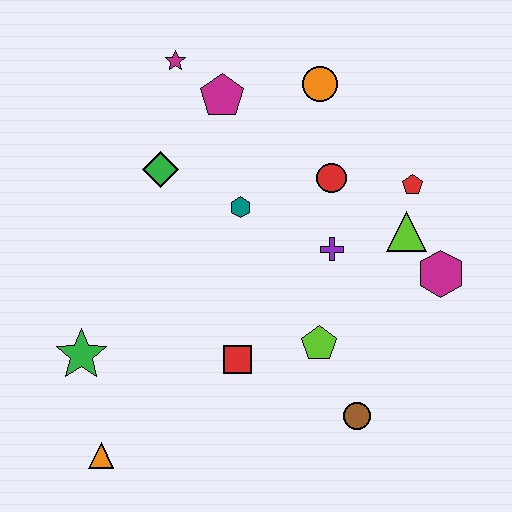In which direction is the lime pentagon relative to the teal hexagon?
The lime pentagon is below the teal hexagon.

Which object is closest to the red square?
The lime pentagon is closest to the red square.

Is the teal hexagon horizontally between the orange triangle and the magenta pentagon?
No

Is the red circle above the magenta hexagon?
Yes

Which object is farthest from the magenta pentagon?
The orange triangle is farthest from the magenta pentagon.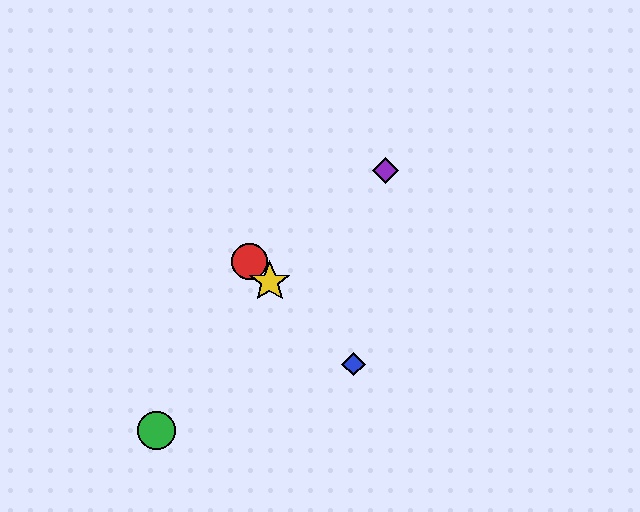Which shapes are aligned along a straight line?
The red circle, the blue diamond, the yellow star are aligned along a straight line.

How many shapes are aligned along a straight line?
3 shapes (the red circle, the blue diamond, the yellow star) are aligned along a straight line.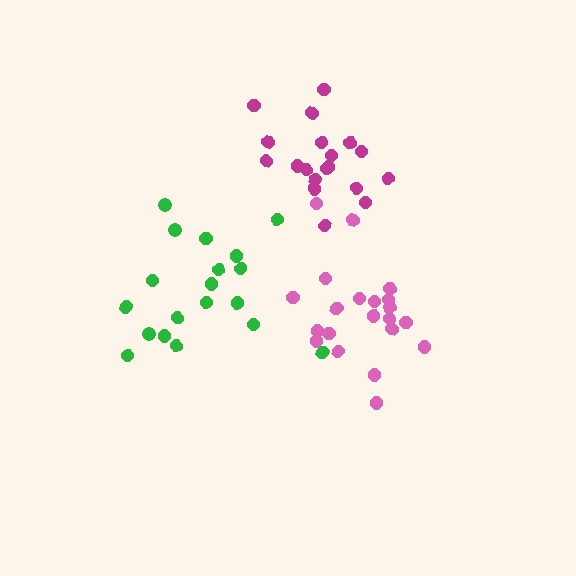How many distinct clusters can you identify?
There are 3 distinct clusters.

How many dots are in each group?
Group 1: 19 dots, Group 2: 21 dots, Group 3: 19 dots (59 total).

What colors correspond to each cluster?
The clusters are colored: magenta, pink, green.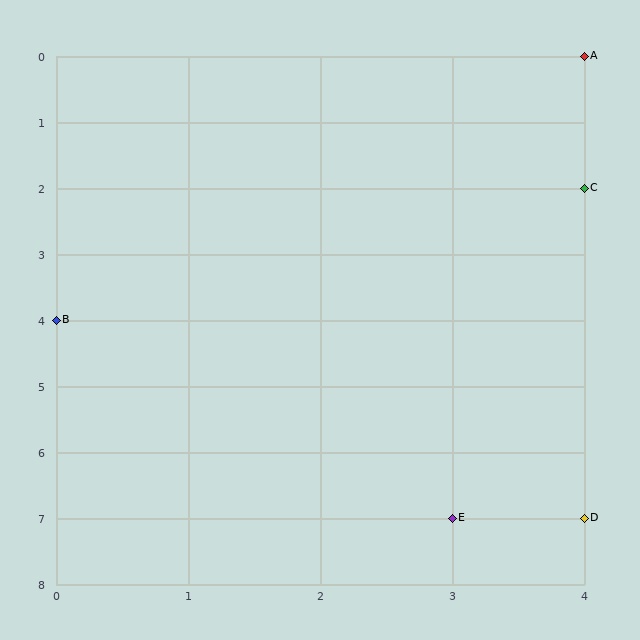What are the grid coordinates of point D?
Point D is at grid coordinates (4, 7).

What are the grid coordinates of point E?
Point E is at grid coordinates (3, 7).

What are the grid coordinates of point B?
Point B is at grid coordinates (0, 4).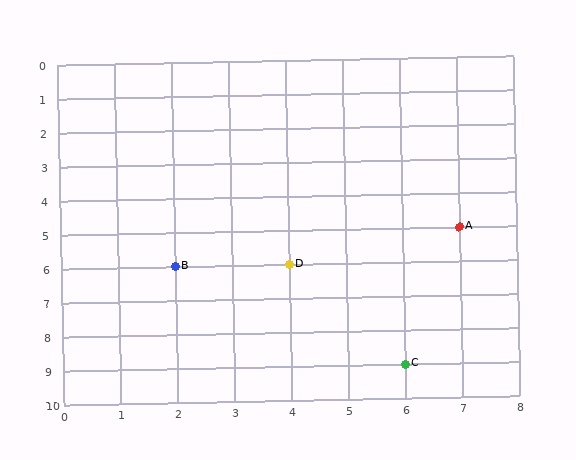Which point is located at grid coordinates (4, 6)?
Point D is at (4, 6).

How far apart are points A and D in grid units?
Points A and D are 3 columns and 1 row apart (about 3.2 grid units diagonally).